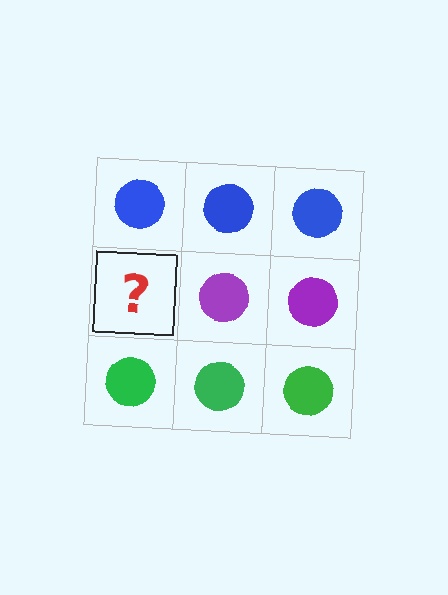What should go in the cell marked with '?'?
The missing cell should contain a purple circle.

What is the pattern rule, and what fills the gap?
The rule is that each row has a consistent color. The gap should be filled with a purple circle.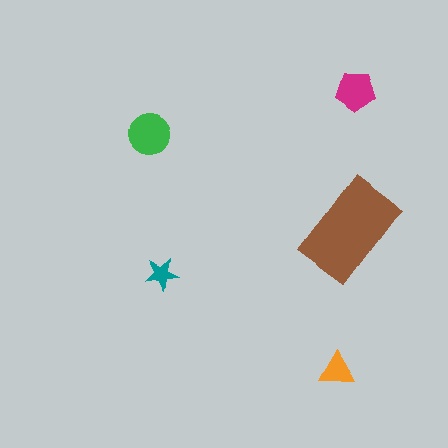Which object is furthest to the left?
The green circle is leftmost.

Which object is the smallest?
The teal star.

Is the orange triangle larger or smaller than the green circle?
Smaller.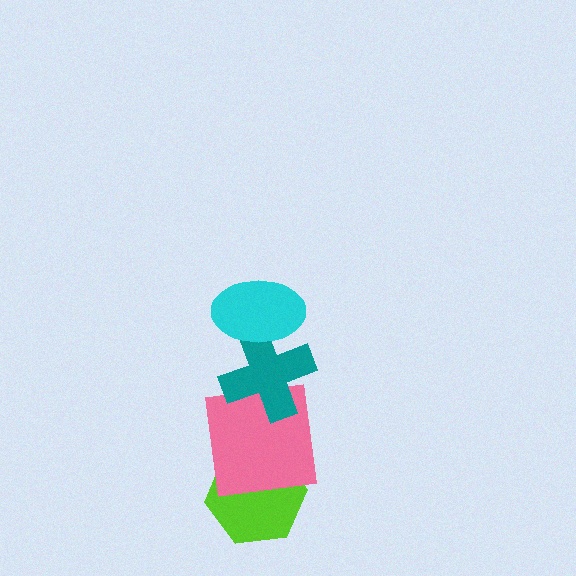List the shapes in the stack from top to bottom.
From top to bottom: the cyan ellipse, the teal cross, the pink square, the lime hexagon.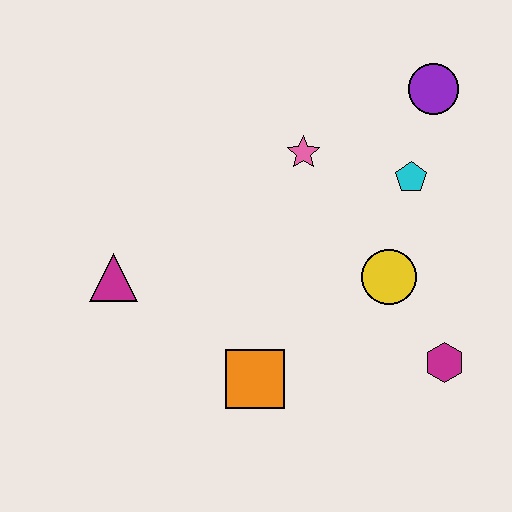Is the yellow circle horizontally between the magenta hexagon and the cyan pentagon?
No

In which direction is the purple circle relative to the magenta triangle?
The purple circle is to the right of the magenta triangle.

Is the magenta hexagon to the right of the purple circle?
Yes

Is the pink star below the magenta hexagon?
No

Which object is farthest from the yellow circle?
The magenta triangle is farthest from the yellow circle.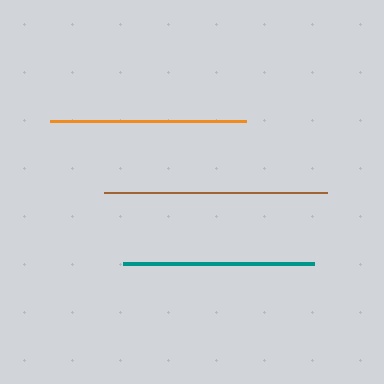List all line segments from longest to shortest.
From longest to shortest: brown, orange, teal.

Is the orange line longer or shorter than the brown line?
The brown line is longer than the orange line.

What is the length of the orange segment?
The orange segment is approximately 196 pixels long.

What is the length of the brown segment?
The brown segment is approximately 223 pixels long.